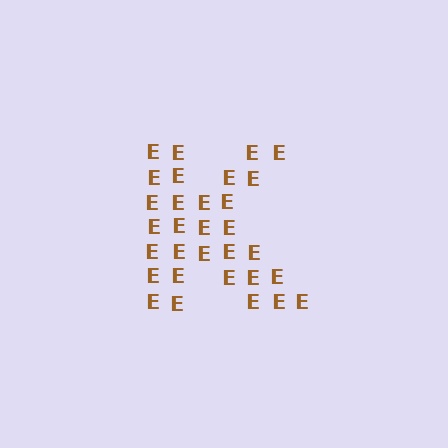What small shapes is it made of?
It is made of small letter E's.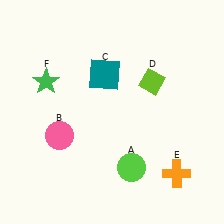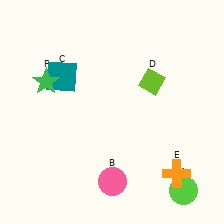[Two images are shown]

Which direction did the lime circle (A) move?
The lime circle (A) moved right.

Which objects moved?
The objects that moved are: the lime circle (A), the pink circle (B), the teal square (C).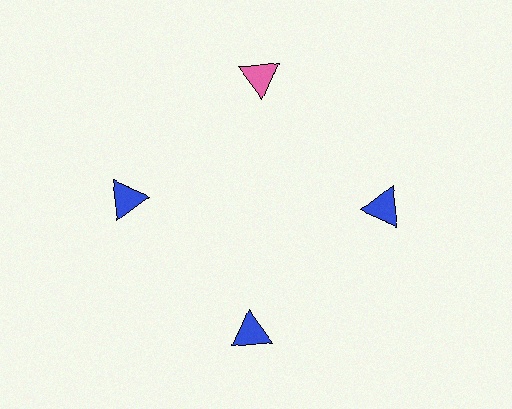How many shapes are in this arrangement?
There are 4 shapes arranged in a ring pattern.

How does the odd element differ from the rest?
It has a different color: pink instead of blue.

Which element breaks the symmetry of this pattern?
The pink triangle at roughly the 12 o'clock position breaks the symmetry. All other shapes are blue triangles.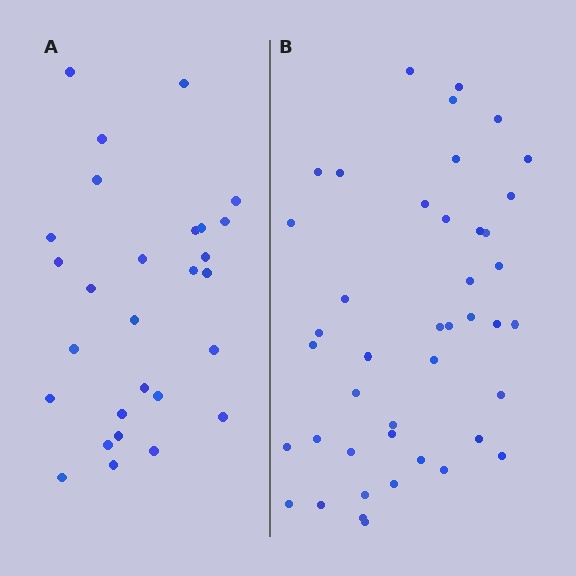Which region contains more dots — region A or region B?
Region B (the right region) has more dots.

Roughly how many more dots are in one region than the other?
Region B has approximately 15 more dots than region A.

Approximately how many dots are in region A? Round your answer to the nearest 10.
About 30 dots. (The exact count is 28, which rounds to 30.)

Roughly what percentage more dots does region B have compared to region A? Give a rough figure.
About 55% more.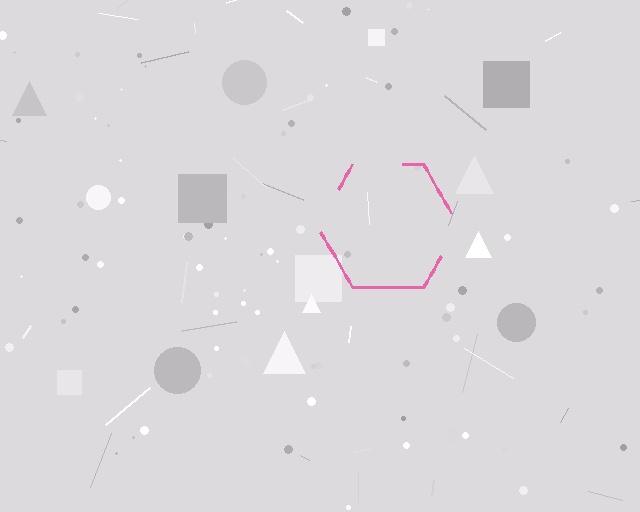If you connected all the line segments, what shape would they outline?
They would outline a hexagon.